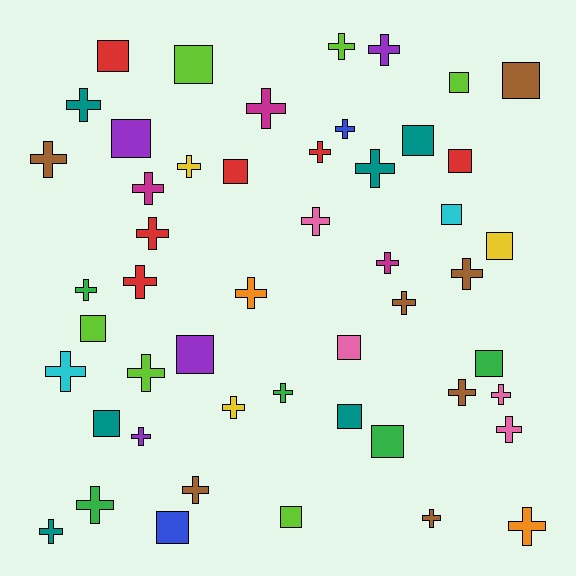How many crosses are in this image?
There are 31 crosses.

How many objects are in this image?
There are 50 objects.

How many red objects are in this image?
There are 6 red objects.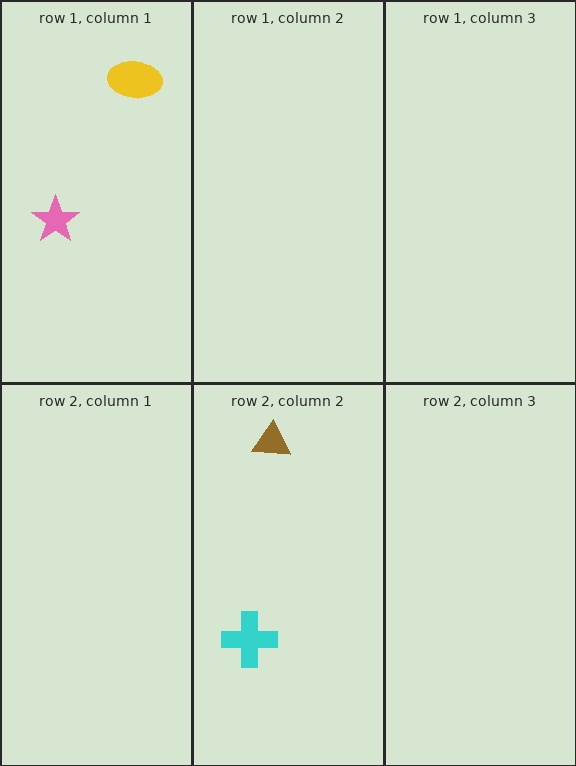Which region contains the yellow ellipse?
The row 1, column 1 region.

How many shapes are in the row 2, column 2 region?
2.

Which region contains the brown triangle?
The row 2, column 2 region.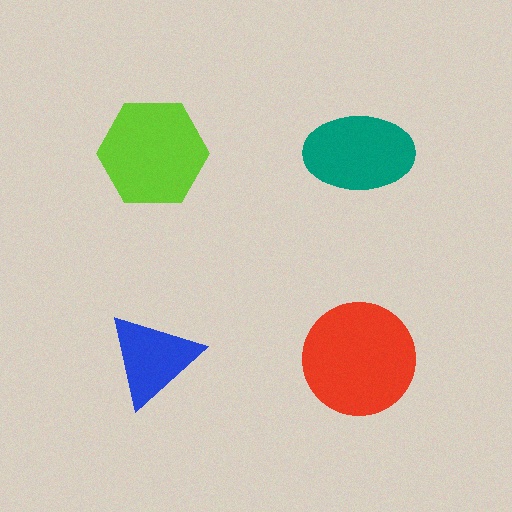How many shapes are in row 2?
2 shapes.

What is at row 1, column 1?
A lime hexagon.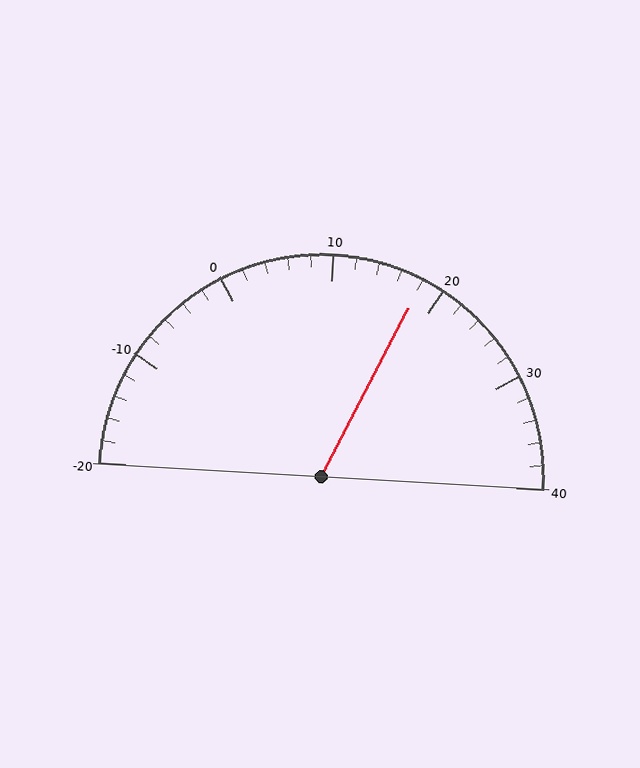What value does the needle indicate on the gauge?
The needle indicates approximately 18.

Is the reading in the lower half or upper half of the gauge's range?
The reading is in the upper half of the range (-20 to 40).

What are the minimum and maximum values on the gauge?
The gauge ranges from -20 to 40.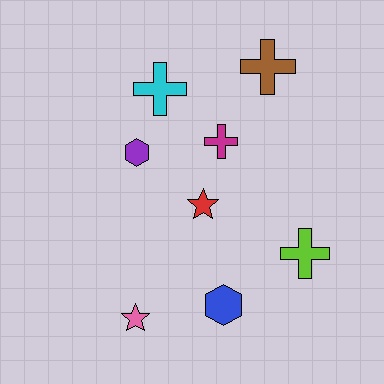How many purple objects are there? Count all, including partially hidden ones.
There is 1 purple object.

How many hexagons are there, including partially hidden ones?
There are 2 hexagons.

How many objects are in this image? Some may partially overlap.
There are 8 objects.